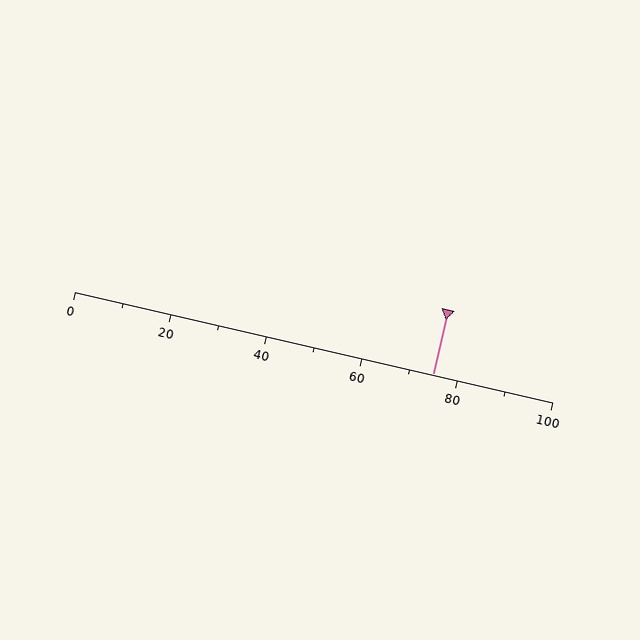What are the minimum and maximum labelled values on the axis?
The axis runs from 0 to 100.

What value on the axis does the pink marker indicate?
The marker indicates approximately 75.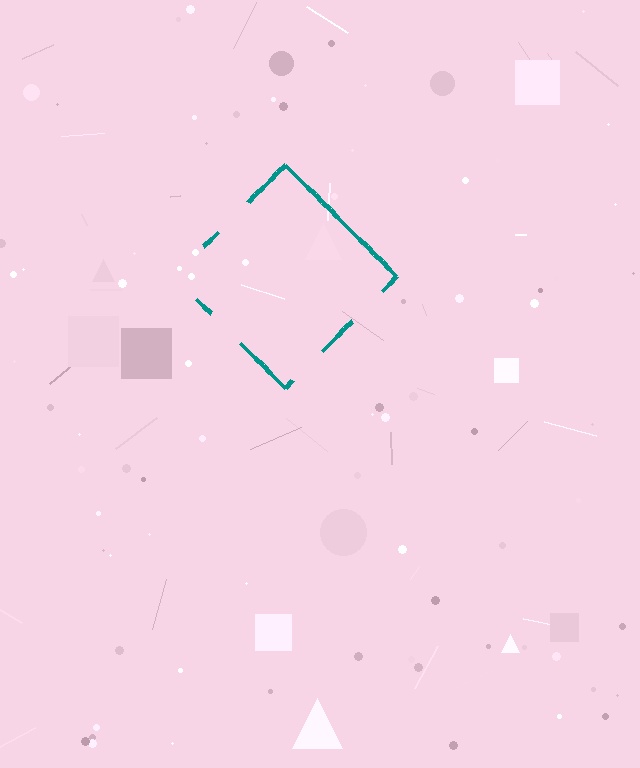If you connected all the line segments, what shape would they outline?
They would outline a diamond.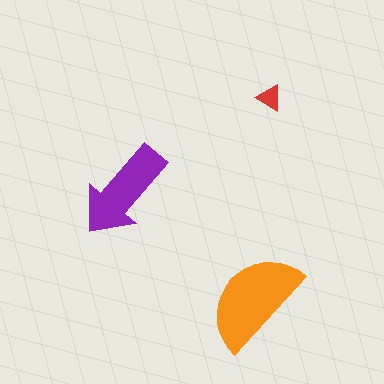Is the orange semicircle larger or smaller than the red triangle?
Larger.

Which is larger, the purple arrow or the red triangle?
The purple arrow.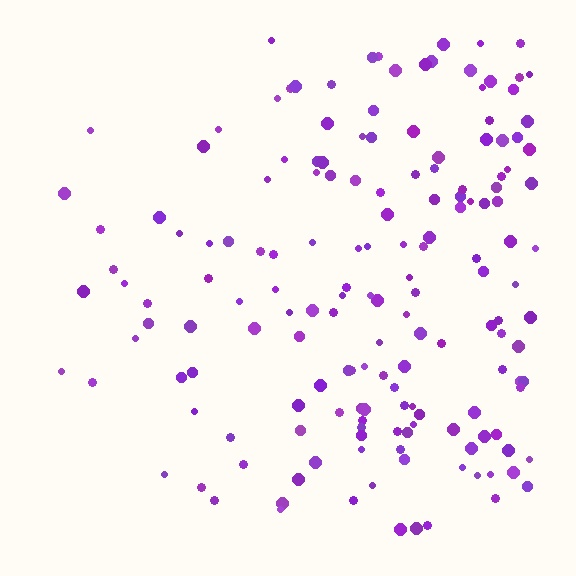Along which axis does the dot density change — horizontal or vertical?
Horizontal.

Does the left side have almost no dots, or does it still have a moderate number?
Still a moderate number, just noticeably fewer than the right.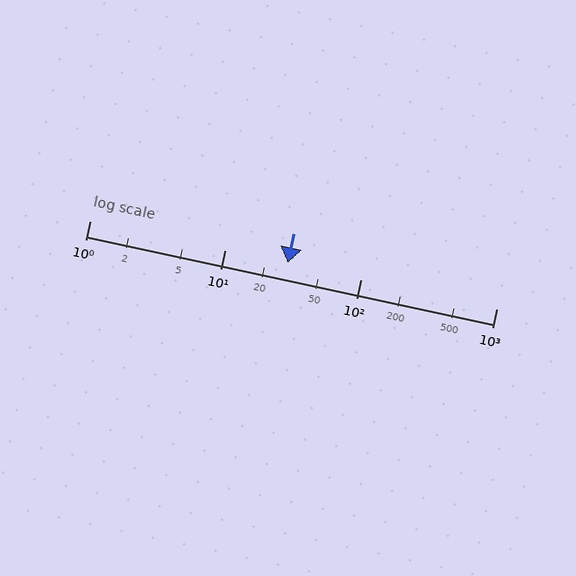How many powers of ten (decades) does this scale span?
The scale spans 3 decades, from 1 to 1000.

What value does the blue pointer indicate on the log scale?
The pointer indicates approximately 29.